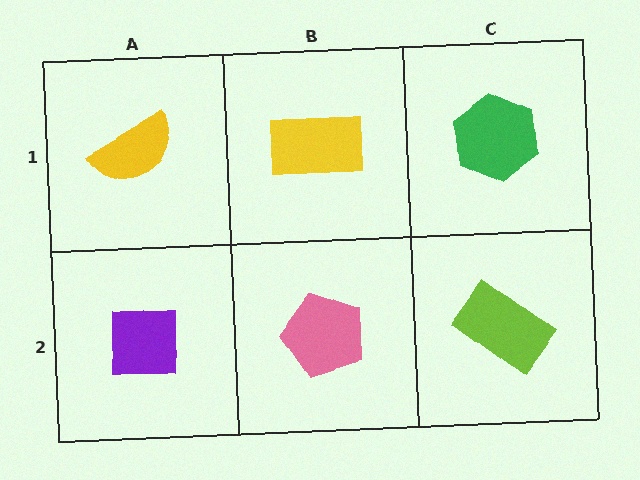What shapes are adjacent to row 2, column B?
A yellow rectangle (row 1, column B), a purple square (row 2, column A), a lime rectangle (row 2, column C).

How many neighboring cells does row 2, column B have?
3.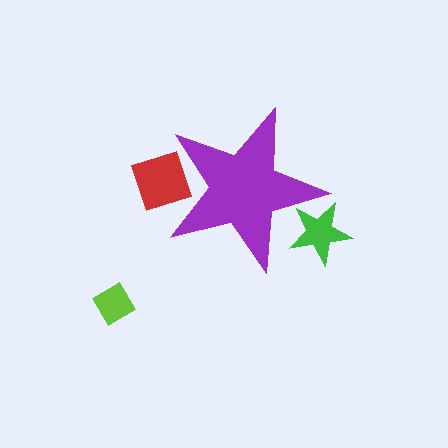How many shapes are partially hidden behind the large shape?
2 shapes are partially hidden.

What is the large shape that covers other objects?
A purple star.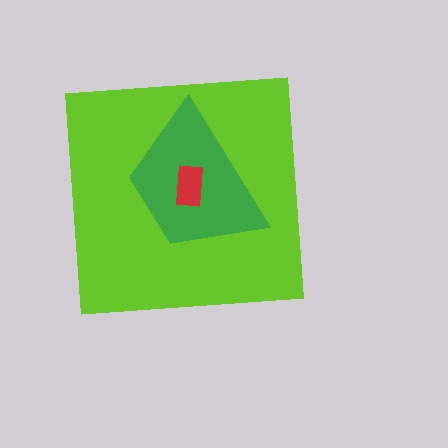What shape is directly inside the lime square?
The green trapezoid.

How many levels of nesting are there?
3.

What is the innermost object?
The red rectangle.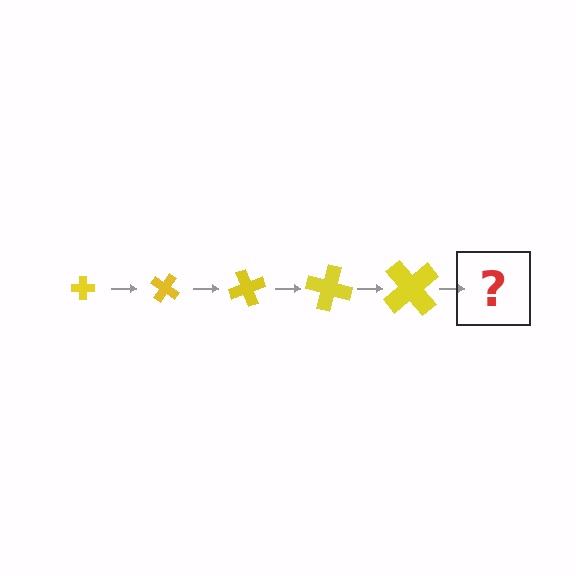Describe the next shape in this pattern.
It should be a cross, larger than the previous one and rotated 175 degrees from the start.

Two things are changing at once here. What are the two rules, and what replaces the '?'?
The two rules are that the cross grows larger each step and it rotates 35 degrees each step. The '?' should be a cross, larger than the previous one and rotated 175 degrees from the start.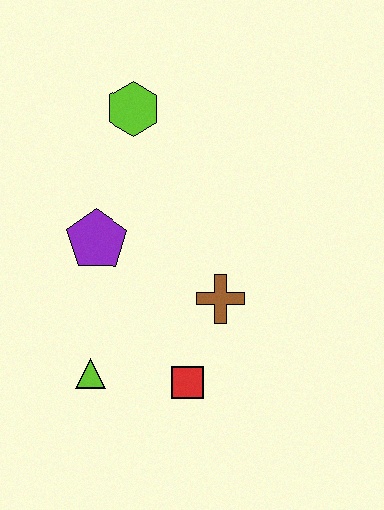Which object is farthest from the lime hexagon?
The red square is farthest from the lime hexagon.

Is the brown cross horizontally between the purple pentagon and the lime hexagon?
No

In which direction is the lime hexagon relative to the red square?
The lime hexagon is above the red square.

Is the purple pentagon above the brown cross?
Yes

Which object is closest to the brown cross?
The red square is closest to the brown cross.